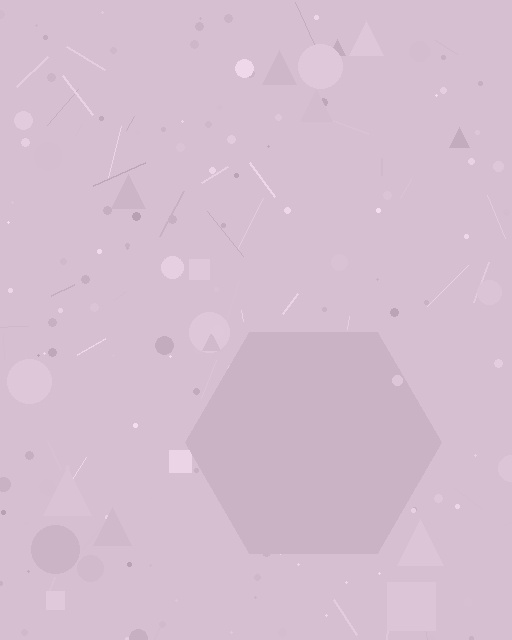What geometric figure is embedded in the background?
A hexagon is embedded in the background.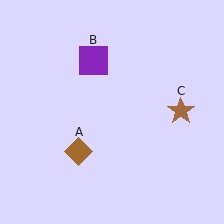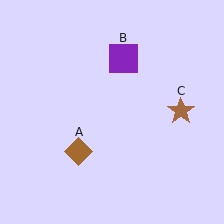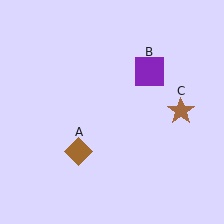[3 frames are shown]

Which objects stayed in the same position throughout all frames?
Brown diamond (object A) and brown star (object C) remained stationary.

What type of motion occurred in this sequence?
The purple square (object B) rotated clockwise around the center of the scene.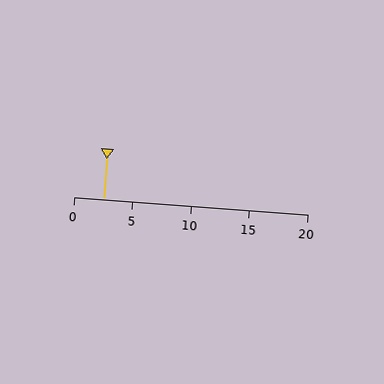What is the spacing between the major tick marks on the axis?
The major ticks are spaced 5 apart.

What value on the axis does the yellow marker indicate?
The marker indicates approximately 2.5.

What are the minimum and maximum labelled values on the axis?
The axis runs from 0 to 20.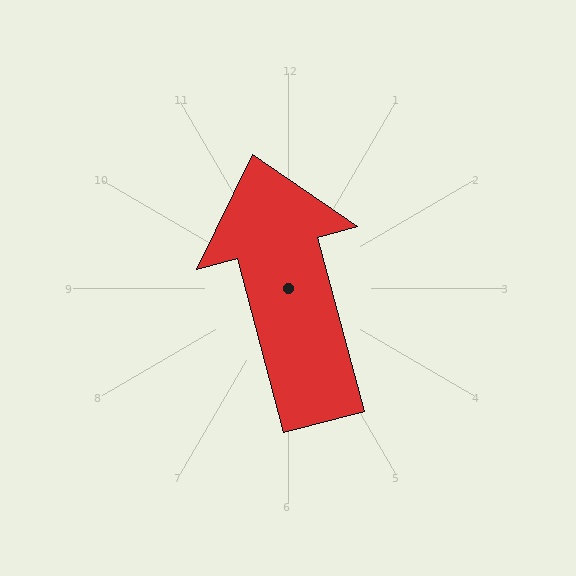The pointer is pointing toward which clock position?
Roughly 11 o'clock.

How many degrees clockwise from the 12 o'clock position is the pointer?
Approximately 345 degrees.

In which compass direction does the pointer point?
North.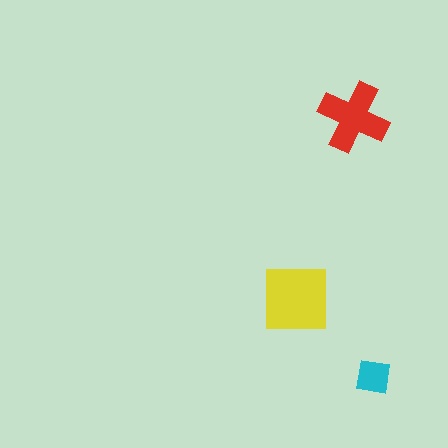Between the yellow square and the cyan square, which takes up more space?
The yellow square.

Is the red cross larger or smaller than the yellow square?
Smaller.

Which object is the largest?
The yellow square.